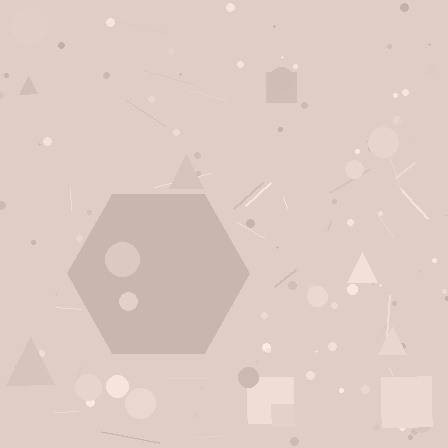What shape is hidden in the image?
A hexagon is hidden in the image.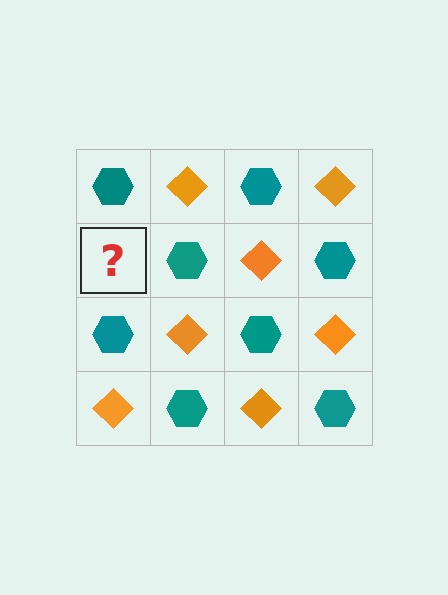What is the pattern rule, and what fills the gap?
The rule is that it alternates teal hexagon and orange diamond in a checkerboard pattern. The gap should be filled with an orange diamond.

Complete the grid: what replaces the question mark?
The question mark should be replaced with an orange diamond.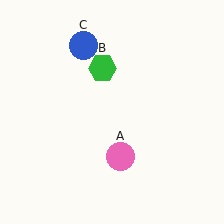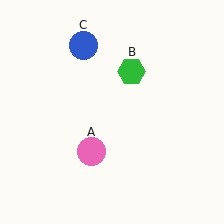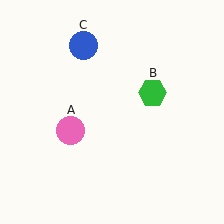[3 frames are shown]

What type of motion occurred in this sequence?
The pink circle (object A), green hexagon (object B) rotated clockwise around the center of the scene.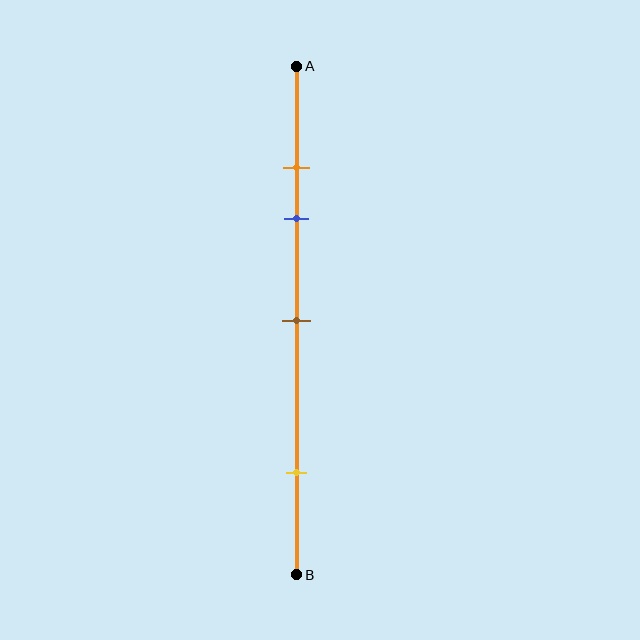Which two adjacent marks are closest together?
The orange and blue marks are the closest adjacent pair.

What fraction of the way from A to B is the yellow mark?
The yellow mark is approximately 80% (0.8) of the way from A to B.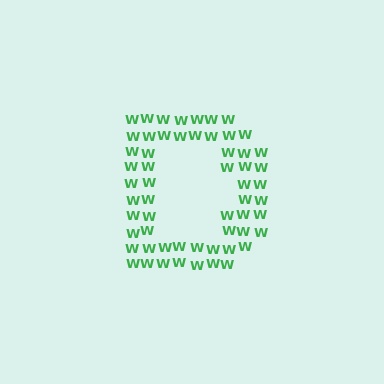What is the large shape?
The large shape is the letter D.